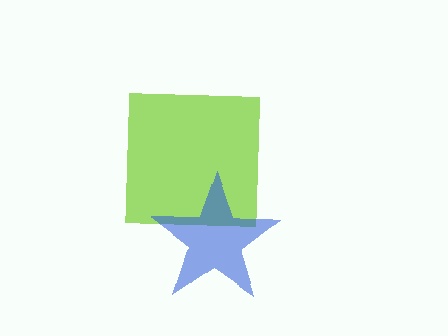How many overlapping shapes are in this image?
There are 2 overlapping shapes in the image.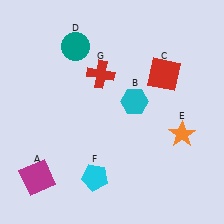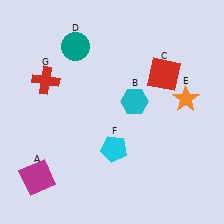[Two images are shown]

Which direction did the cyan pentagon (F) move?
The cyan pentagon (F) moved up.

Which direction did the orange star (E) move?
The orange star (E) moved up.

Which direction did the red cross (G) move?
The red cross (G) moved left.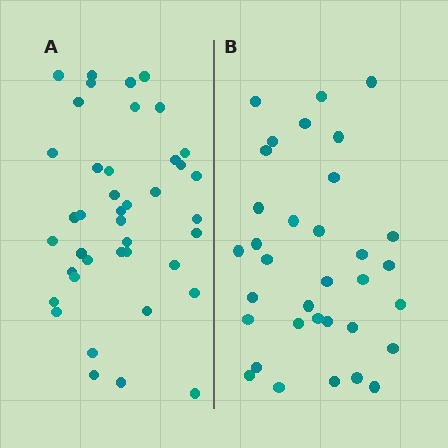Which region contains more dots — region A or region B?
Region A (the left region) has more dots.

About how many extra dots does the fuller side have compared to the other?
Region A has roughly 8 or so more dots than region B.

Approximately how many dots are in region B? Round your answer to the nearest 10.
About 30 dots. (The exact count is 34, which rounds to 30.)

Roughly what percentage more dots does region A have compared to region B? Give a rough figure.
About 20% more.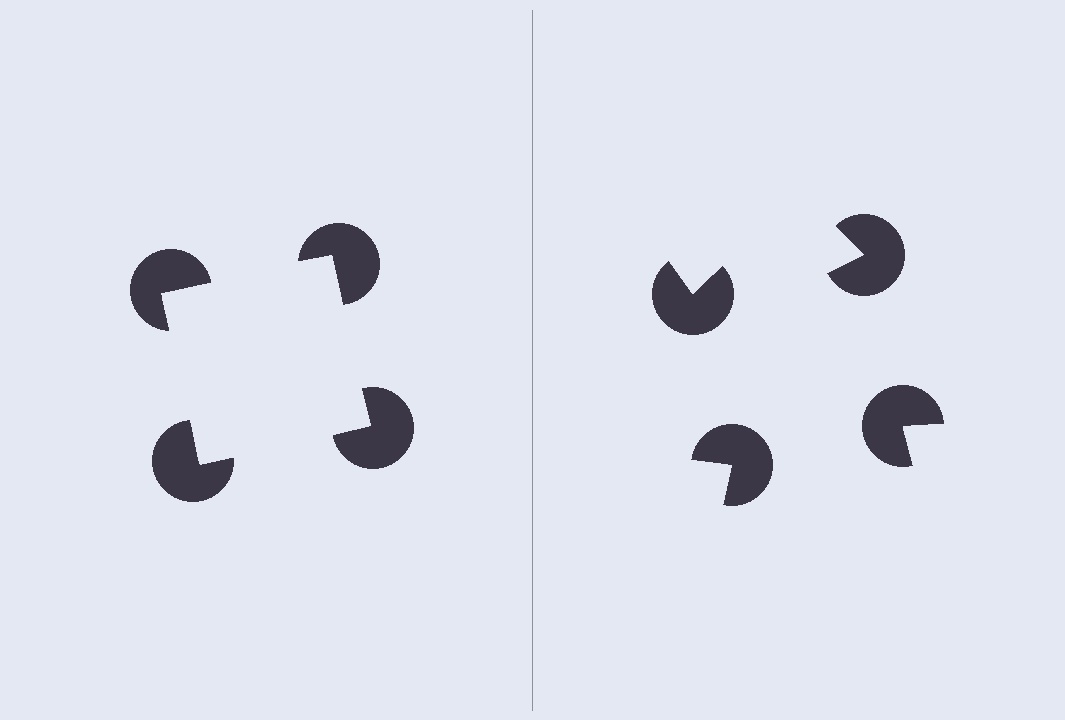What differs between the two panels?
The pac-man discs are positioned identically on both sides; only the wedge orientations differ. On the left they align to a square; on the right they are misaligned.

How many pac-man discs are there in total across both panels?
8 — 4 on each side.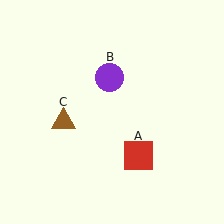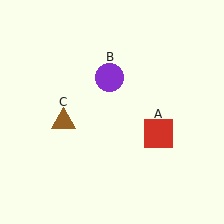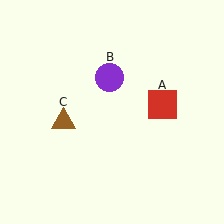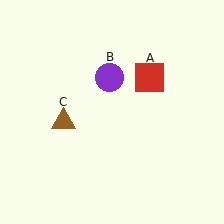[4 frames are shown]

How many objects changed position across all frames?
1 object changed position: red square (object A).